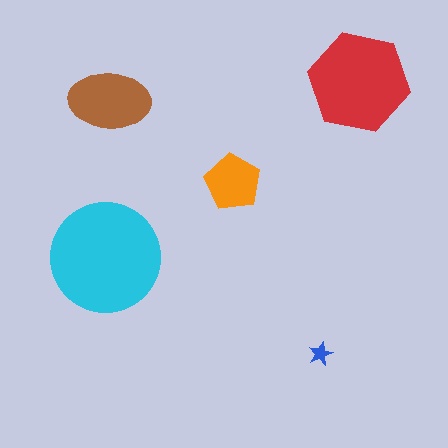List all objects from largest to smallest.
The cyan circle, the red hexagon, the brown ellipse, the orange pentagon, the blue star.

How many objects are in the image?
There are 5 objects in the image.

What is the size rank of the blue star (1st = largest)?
5th.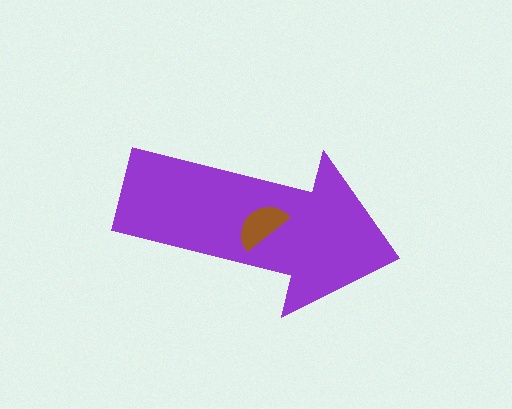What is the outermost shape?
The purple arrow.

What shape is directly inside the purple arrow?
The brown semicircle.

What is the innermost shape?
The brown semicircle.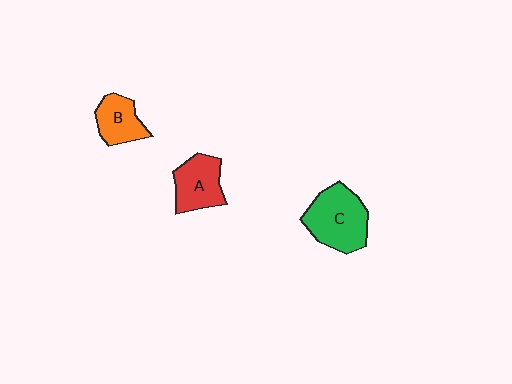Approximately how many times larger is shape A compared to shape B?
Approximately 1.2 times.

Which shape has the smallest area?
Shape B (orange).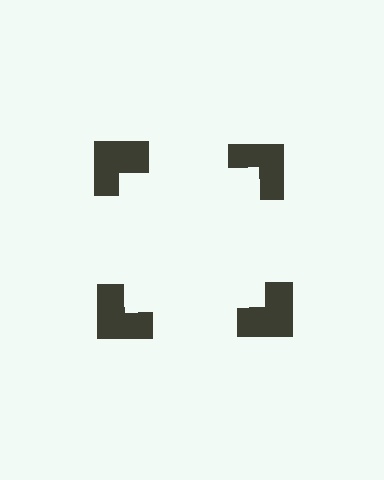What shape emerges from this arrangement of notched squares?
An illusory square — its edges are inferred from the aligned wedge cuts in the notched squares, not physically drawn.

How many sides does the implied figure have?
4 sides.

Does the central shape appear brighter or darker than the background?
It typically appears slightly brighter than the background, even though no actual brightness change is drawn.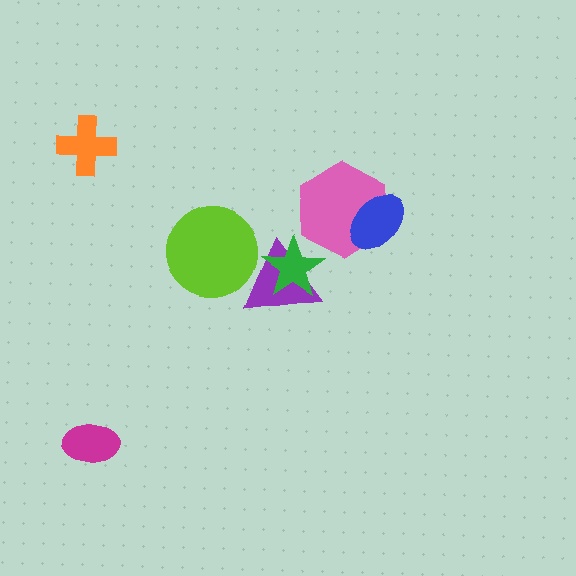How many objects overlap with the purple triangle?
2 objects overlap with the purple triangle.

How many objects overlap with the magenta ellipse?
0 objects overlap with the magenta ellipse.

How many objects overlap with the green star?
1 object overlaps with the green star.